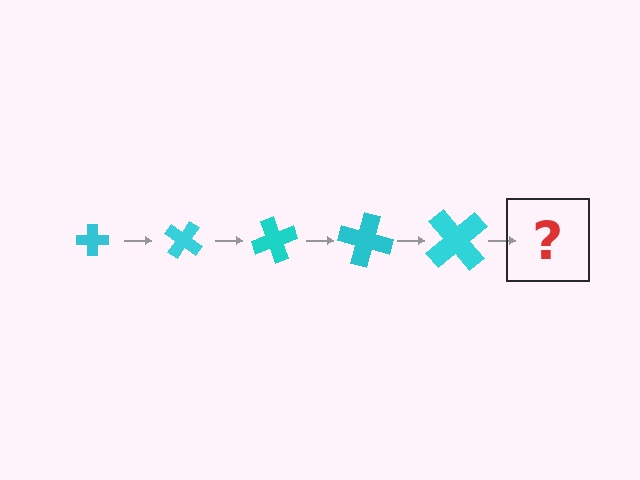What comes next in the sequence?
The next element should be a cross, larger than the previous one and rotated 175 degrees from the start.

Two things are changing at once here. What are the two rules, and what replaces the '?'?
The two rules are that the cross grows larger each step and it rotates 35 degrees each step. The '?' should be a cross, larger than the previous one and rotated 175 degrees from the start.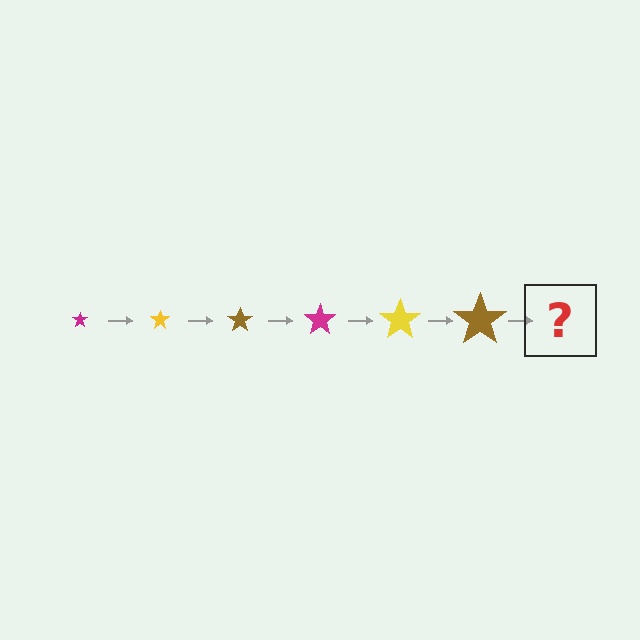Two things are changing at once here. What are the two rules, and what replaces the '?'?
The two rules are that the star grows larger each step and the color cycles through magenta, yellow, and brown. The '?' should be a magenta star, larger than the previous one.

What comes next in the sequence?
The next element should be a magenta star, larger than the previous one.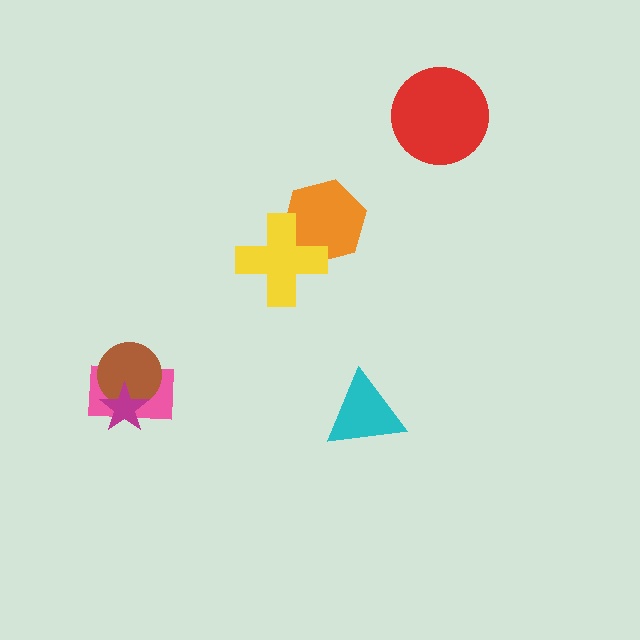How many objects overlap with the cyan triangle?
0 objects overlap with the cyan triangle.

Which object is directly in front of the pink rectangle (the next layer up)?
The brown circle is directly in front of the pink rectangle.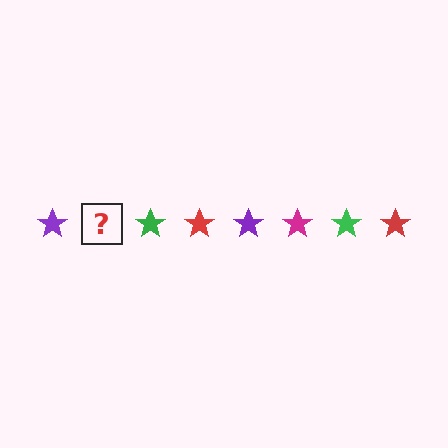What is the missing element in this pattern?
The missing element is a magenta star.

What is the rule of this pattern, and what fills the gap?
The rule is that the pattern cycles through purple, magenta, green, red stars. The gap should be filled with a magenta star.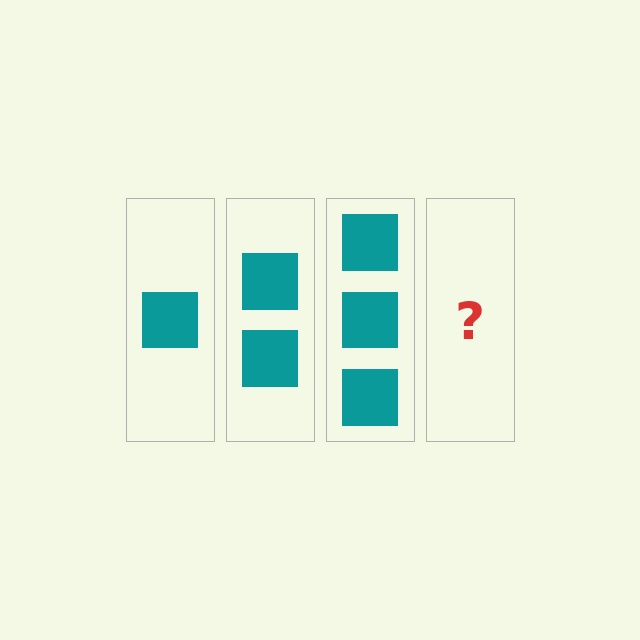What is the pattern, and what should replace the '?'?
The pattern is that each step adds one more square. The '?' should be 4 squares.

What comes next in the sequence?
The next element should be 4 squares.